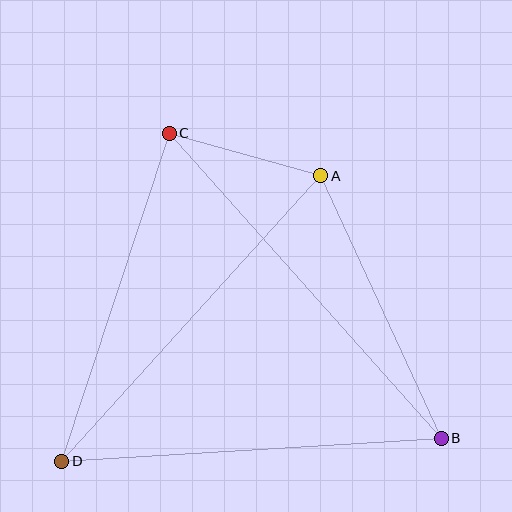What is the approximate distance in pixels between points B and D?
The distance between B and D is approximately 380 pixels.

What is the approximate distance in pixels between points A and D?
The distance between A and D is approximately 385 pixels.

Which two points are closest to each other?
Points A and C are closest to each other.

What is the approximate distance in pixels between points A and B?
The distance between A and B is approximately 289 pixels.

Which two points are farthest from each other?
Points B and C are farthest from each other.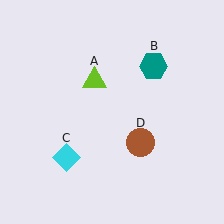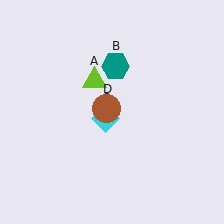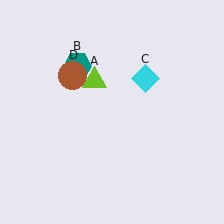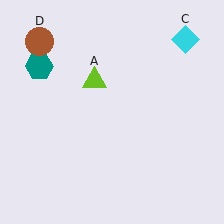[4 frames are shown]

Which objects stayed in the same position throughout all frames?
Lime triangle (object A) remained stationary.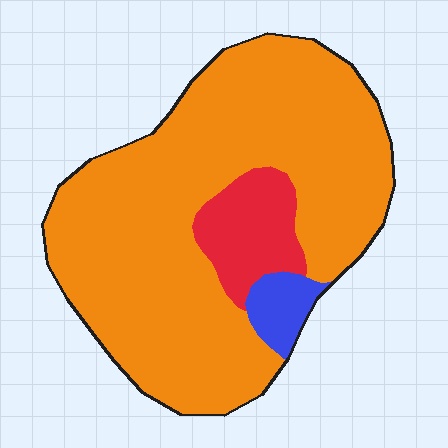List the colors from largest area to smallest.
From largest to smallest: orange, red, blue.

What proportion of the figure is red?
Red covers about 10% of the figure.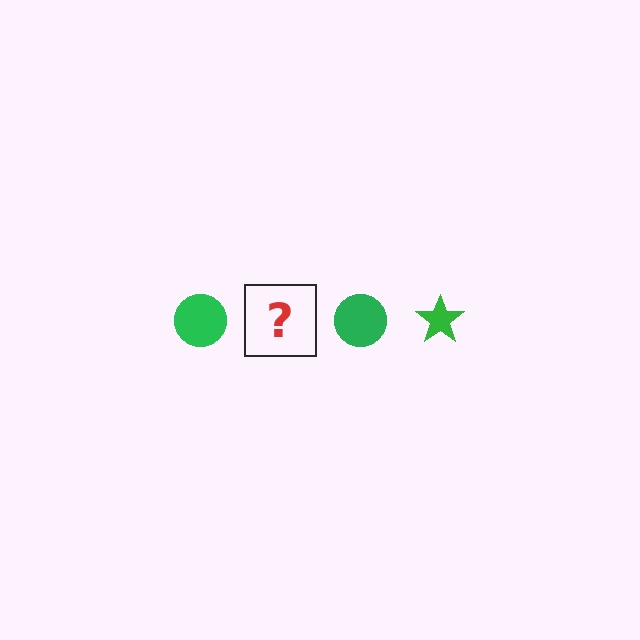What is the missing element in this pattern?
The missing element is a green star.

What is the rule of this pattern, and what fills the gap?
The rule is that the pattern cycles through circle, star shapes in green. The gap should be filled with a green star.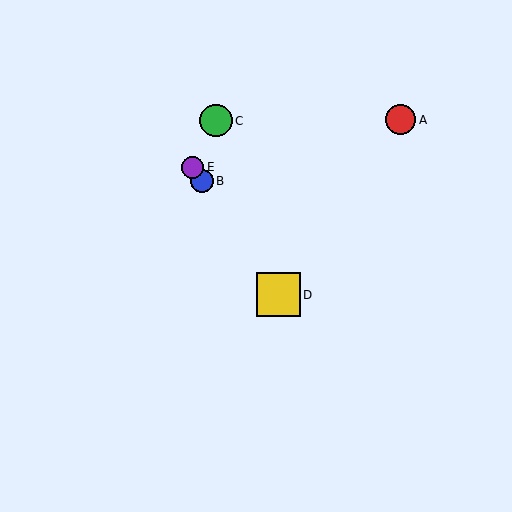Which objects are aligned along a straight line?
Objects B, D, E are aligned along a straight line.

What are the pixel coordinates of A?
Object A is at (400, 120).